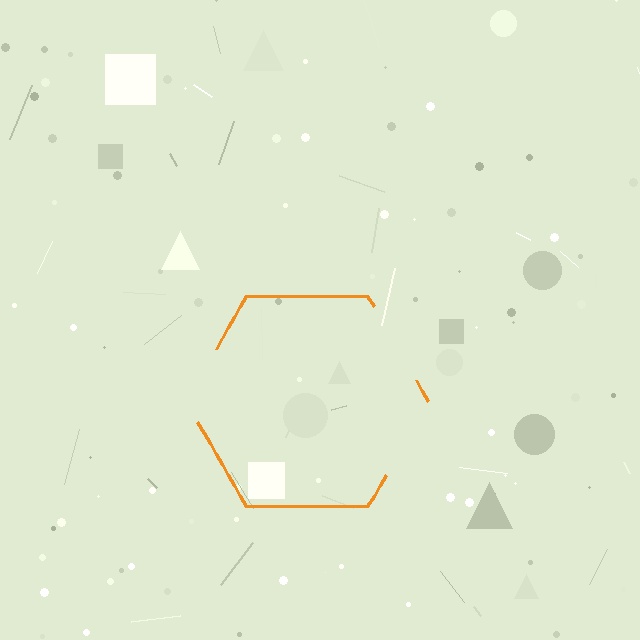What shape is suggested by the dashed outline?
The dashed outline suggests a hexagon.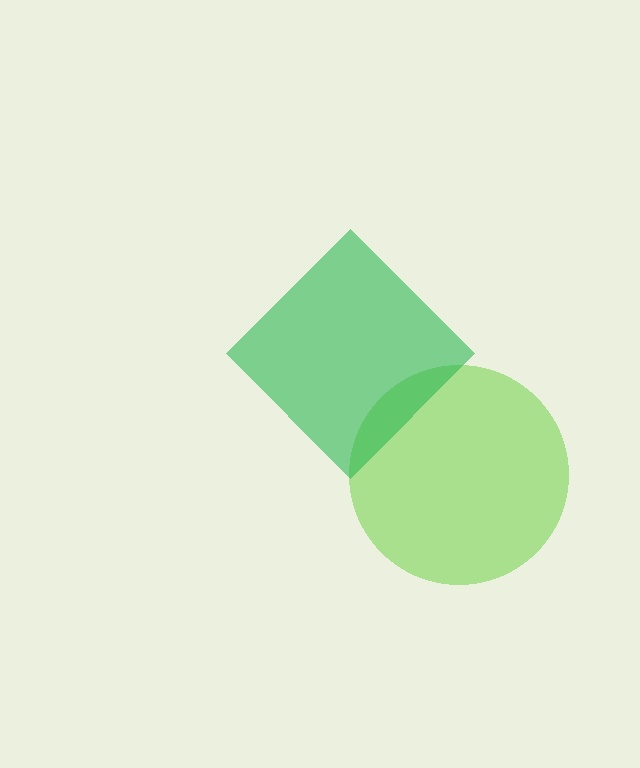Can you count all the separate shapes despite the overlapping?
Yes, there are 2 separate shapes.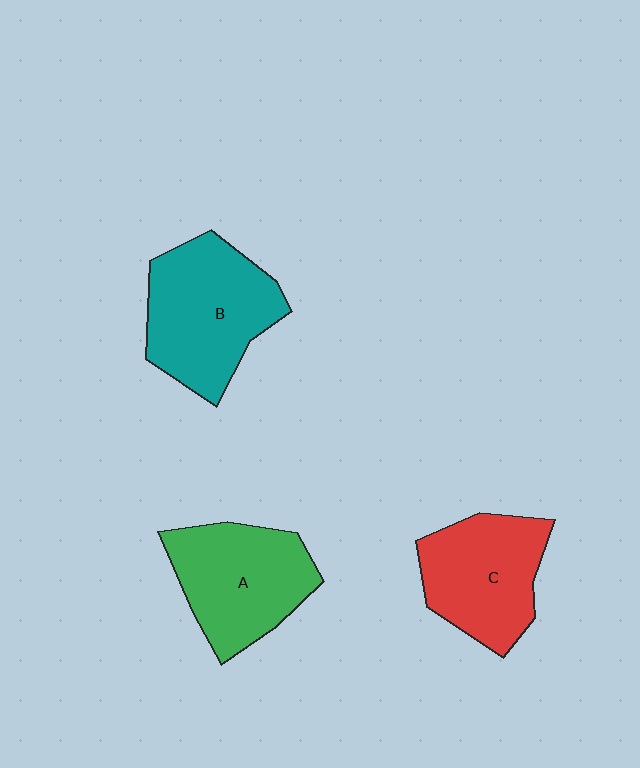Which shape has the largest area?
Shape B (teal).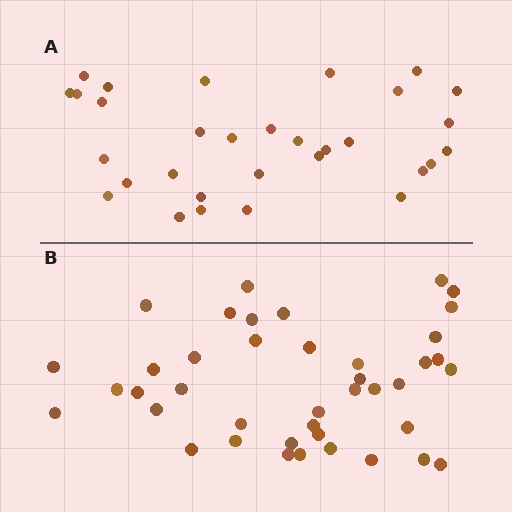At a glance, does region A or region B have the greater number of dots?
Region B (the bottom region) has more dots.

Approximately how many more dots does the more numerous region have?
Region B has roughly 10 or so more dots than region A.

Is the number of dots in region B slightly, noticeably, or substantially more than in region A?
Region B has noticeably more, but not dramatically so. The ratio is roughly 1.3 to 1.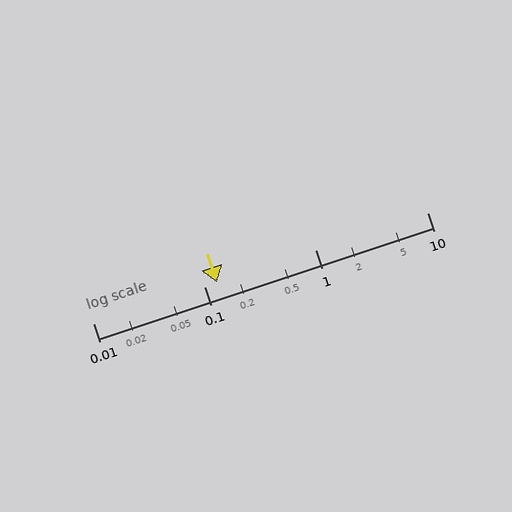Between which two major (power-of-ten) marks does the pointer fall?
The pointer is between 0.1 and 1.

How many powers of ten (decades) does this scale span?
The scale spans 3 decades, from 0.01 to 10.